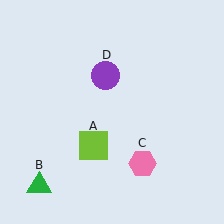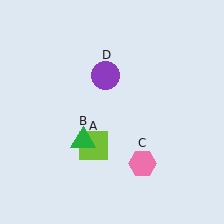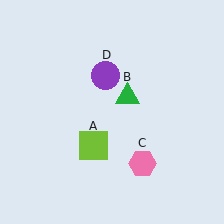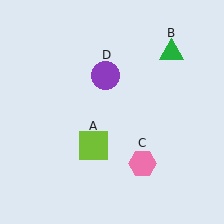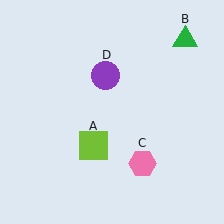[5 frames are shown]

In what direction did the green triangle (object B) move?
The green triangle (object B) moved up and to the right.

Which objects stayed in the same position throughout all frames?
Lime square (object A) and pink hexagon (object C) and purple circle (object D) remained stationary.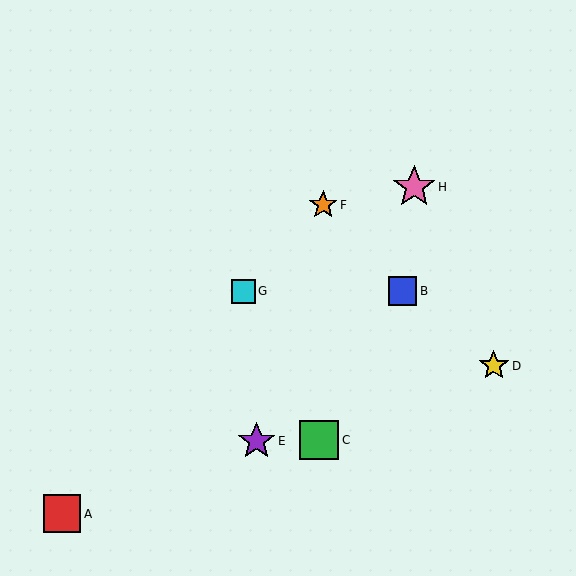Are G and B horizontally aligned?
Yes, both are at y≈291.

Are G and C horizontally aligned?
No, G is at y≈291 and C is at y≈440.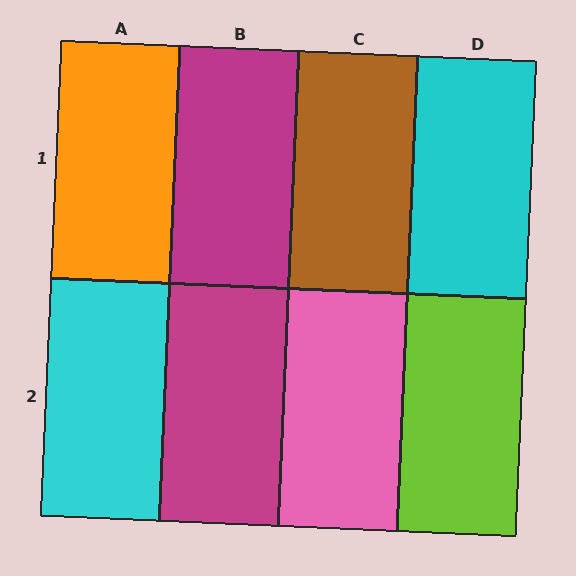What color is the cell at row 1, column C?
Brown.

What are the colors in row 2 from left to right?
Cyan, magenta, pink, lime.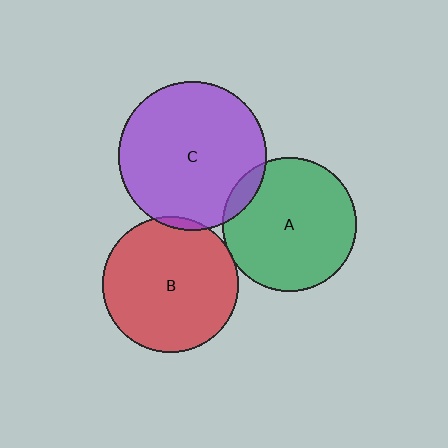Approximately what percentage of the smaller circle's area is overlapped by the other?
Approximately 5%.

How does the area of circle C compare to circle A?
Approximately 1.2 times.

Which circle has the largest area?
Circle C (purple).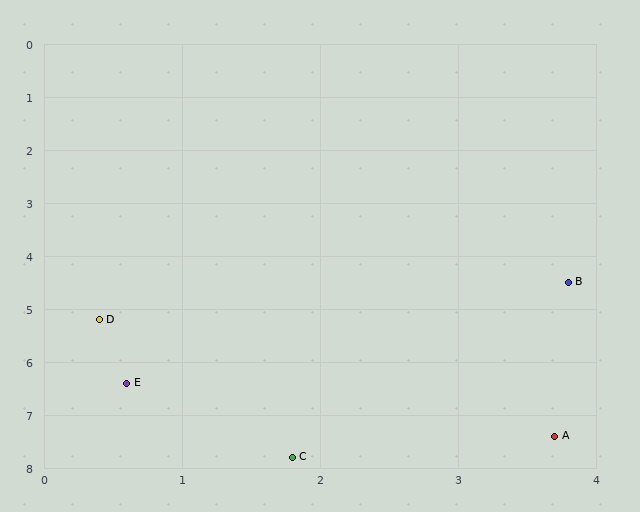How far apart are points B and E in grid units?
Points B and E are about 3.7 grid units apart.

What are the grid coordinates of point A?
Point A is at approximately (3.7, 7.4).